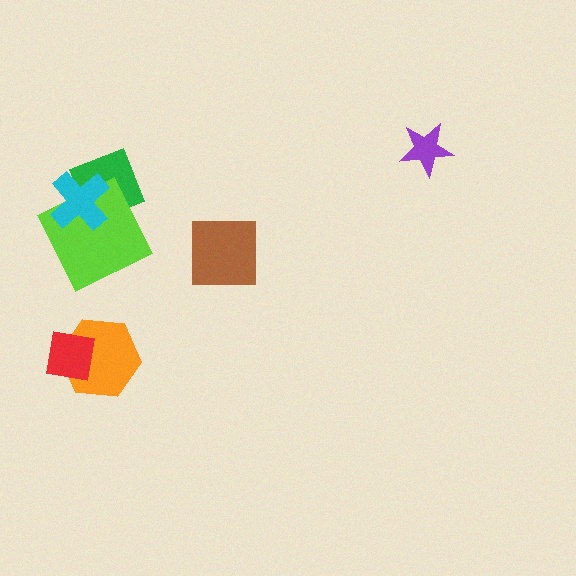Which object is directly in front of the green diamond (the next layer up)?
The lime square is directly in front of the green diamond.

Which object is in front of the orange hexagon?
The red square is in front of the orange hexagon.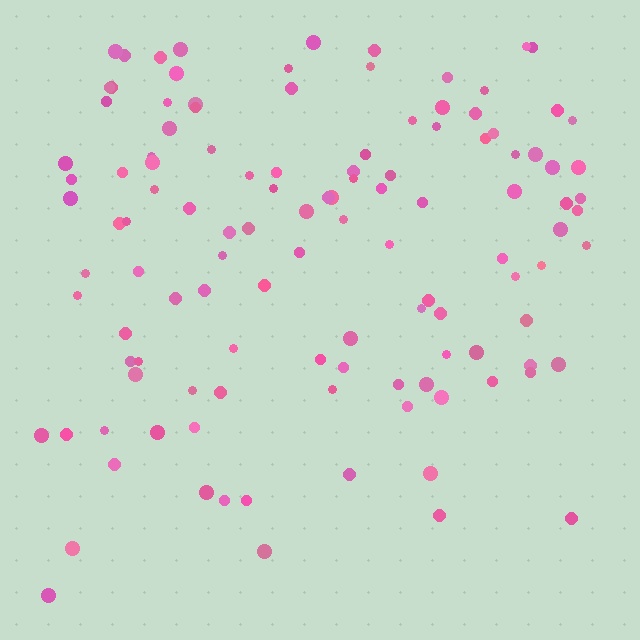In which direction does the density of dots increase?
From bottom to top, with the top side densest.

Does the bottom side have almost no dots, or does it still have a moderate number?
Still a moderate number, just noticeably fewer than the top.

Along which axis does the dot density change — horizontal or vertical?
Vertical.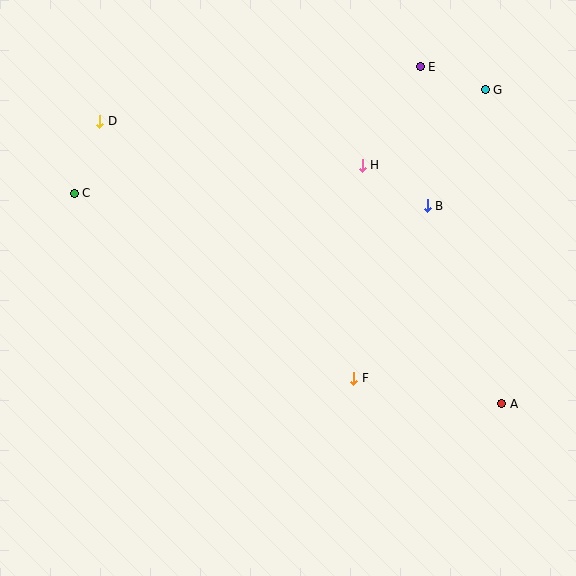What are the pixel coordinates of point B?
Point B is at (427, 206).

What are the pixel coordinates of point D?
Point D is at (100, 121).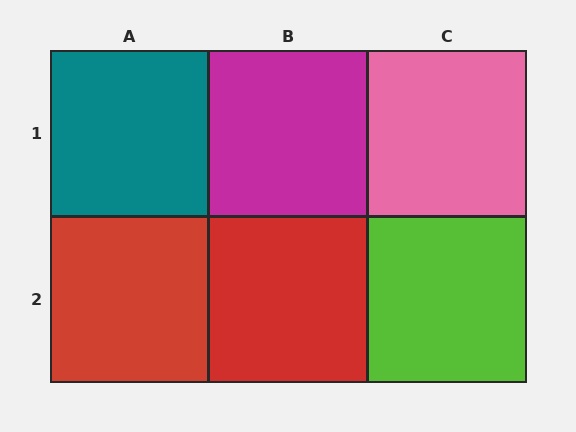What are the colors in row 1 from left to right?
Teal, magenta, pink.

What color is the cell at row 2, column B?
Red.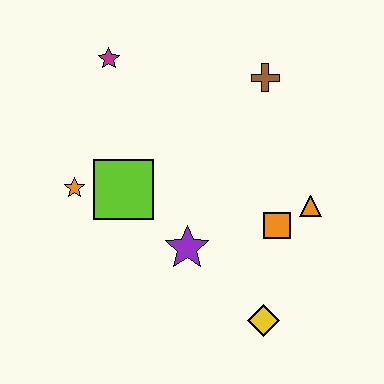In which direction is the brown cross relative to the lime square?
The brown cross is to the right of the lime square.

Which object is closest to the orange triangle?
The orange square is closest to the orange triangle.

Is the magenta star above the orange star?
Yes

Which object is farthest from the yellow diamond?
The magenta star is farthest from the yellow diamond.